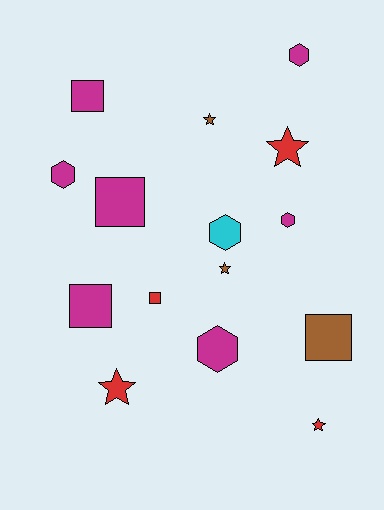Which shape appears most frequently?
Square, with 5 objects.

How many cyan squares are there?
There are no cyan squares.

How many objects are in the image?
There are 15 objects.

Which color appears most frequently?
Magenta, with 7 objects.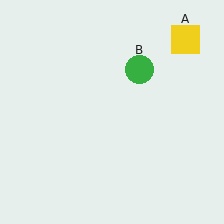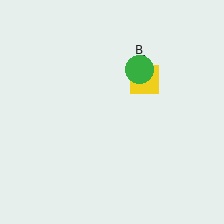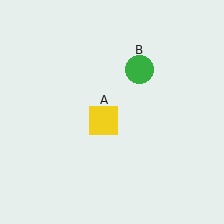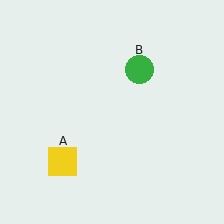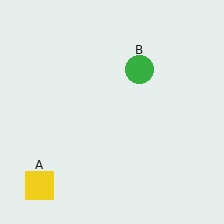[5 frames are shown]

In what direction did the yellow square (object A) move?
The yellow square (object A) moved down and to the left.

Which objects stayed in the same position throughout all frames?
Green circle (object B) remained stationary.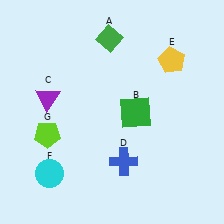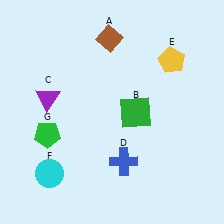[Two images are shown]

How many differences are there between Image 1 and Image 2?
There are 2 differences between the two images.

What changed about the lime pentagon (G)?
In Image 1, G is lime. In Image 2, it changed to green.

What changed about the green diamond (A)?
In Image 1, A is green. In Image 2, it changed to brown.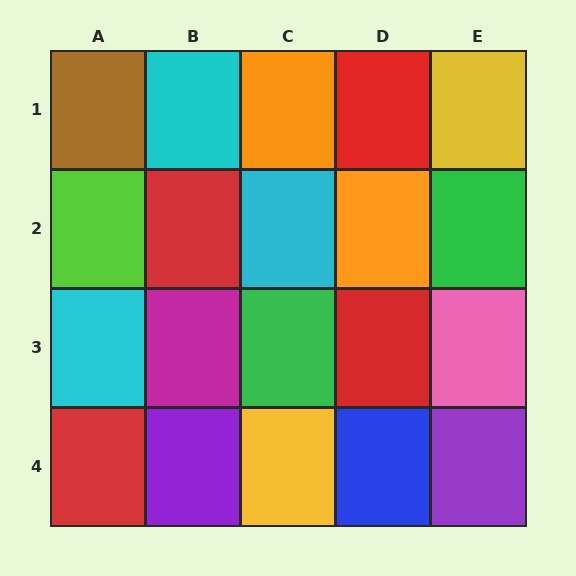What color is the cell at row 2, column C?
Cyan.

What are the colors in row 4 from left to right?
Red, purple, yellow, blue, purple.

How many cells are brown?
1 cell is brown.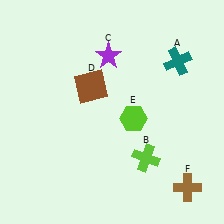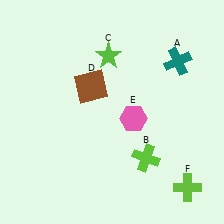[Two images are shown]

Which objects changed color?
C changed from purple to lime. E changed from lime to pink. F changed from brown to lime.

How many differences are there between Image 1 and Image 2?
There are 3 differences between the two images.